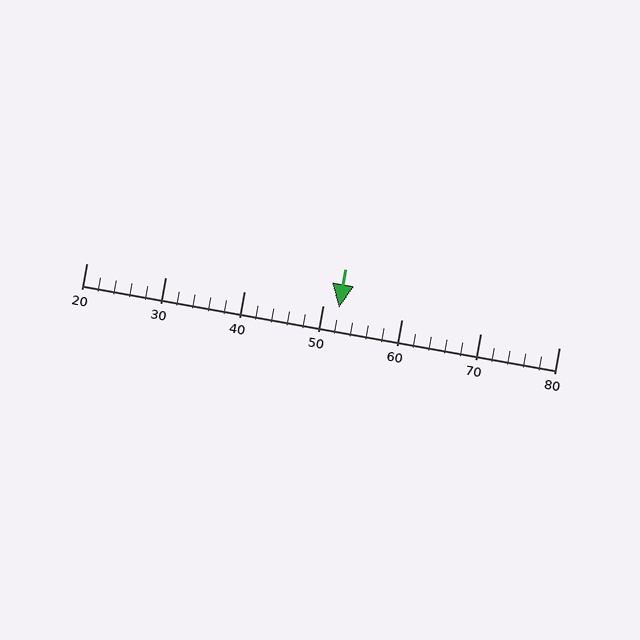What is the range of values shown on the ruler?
The ruler shows values from 20 to 80.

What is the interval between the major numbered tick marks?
The major tick marks are spaced 10 units apart.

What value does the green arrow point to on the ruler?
The green arrow points to approximately 52.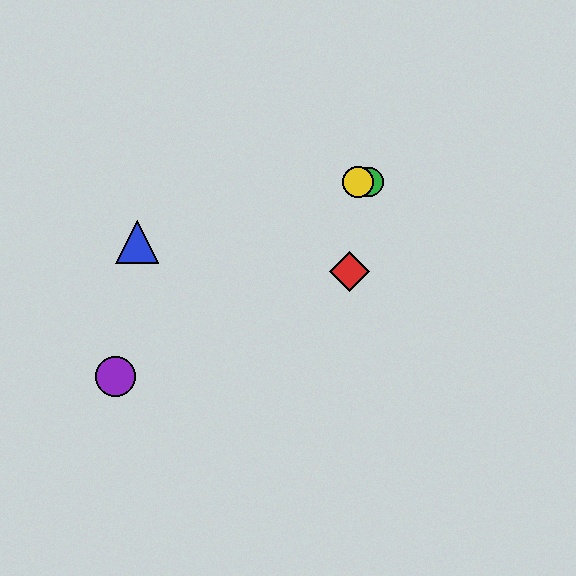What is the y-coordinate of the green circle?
The green circle is at y≈182.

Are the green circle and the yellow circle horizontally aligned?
Yes, both are at y≈182.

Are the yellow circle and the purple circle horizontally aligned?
No, the yellow circle is at y≈182 and the purple circle is at y≈376.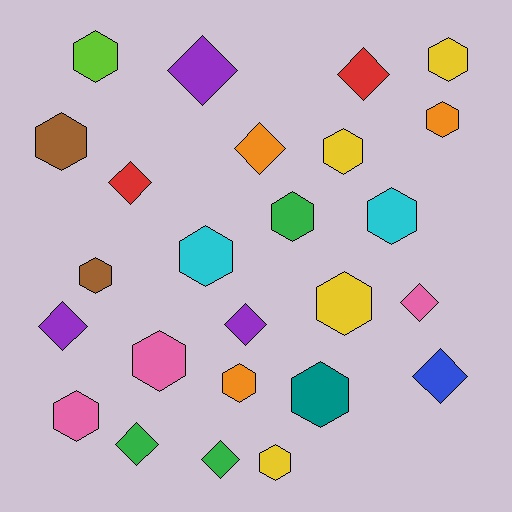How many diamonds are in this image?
There are 10 diamonds.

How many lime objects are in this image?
There is 1 lime object.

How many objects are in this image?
There are 25 objects.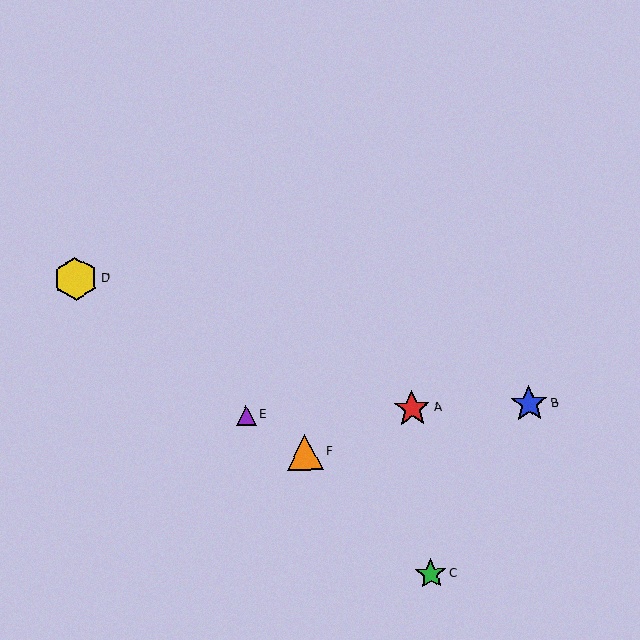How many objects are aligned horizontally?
3 objects (A, B, E) are aligned horizontally.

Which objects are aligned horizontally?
Objects A, B, E are aligned horizontally.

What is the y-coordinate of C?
Object C is at y≈574.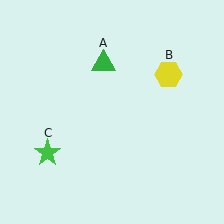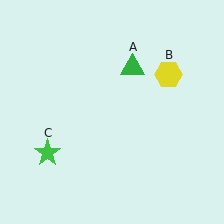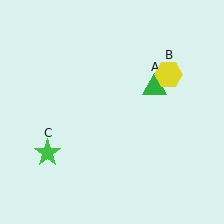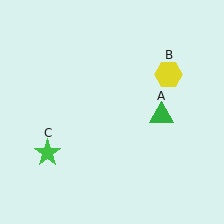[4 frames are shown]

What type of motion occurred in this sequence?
The green triangle (object A) rotated clockwise around the center of the scene.